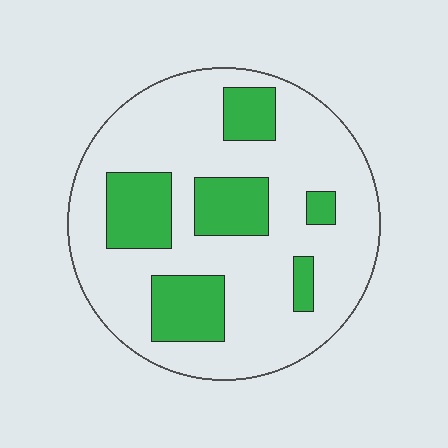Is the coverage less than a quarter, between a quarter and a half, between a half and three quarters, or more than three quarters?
Between a quarter and a half.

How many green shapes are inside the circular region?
6.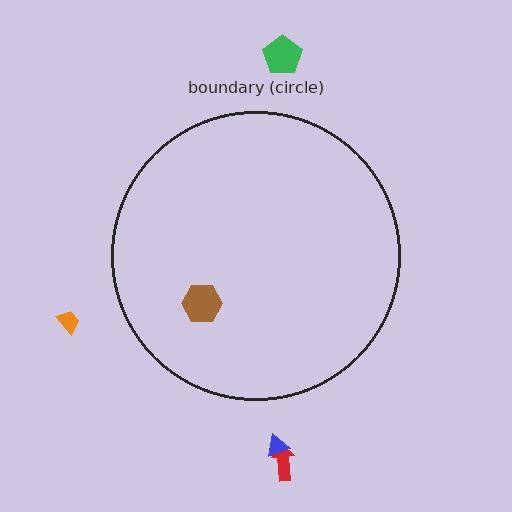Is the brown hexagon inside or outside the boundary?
Inside.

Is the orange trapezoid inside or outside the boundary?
Outside.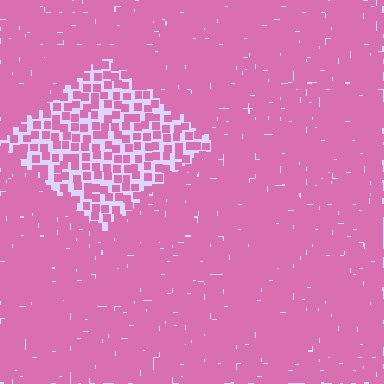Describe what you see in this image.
The image contains small pink elements arranged at two different densities. A diamond-shaped region is visible where the elements are less densely packed than the surrounding area.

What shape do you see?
I see a diamond.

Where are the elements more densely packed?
The elements are more densely packed outside the diamond boundary.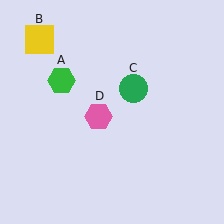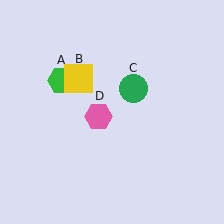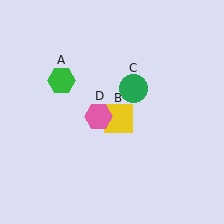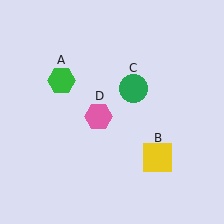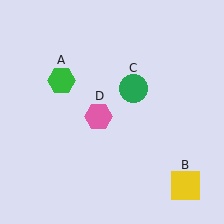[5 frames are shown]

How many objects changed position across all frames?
1 object changed position: yellow square (object B).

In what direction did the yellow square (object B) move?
The yellow square (object B) moved down and to the right.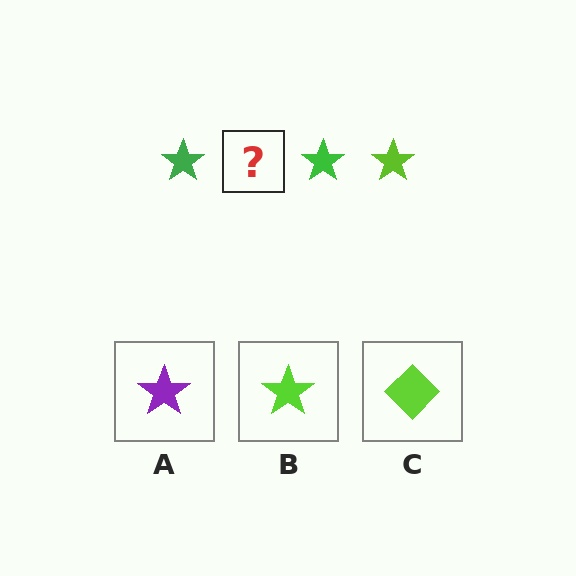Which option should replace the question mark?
Option B.